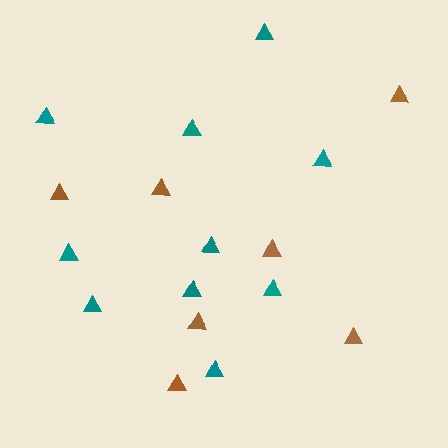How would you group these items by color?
There are 2 groups: one group of brown triangles (7) and one group of teal triangles (10).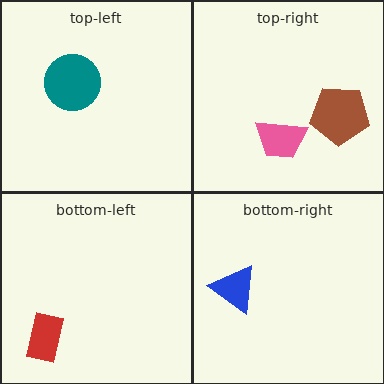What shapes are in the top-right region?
The brown pentagon, the pink trapezoid.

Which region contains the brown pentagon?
The top-right region.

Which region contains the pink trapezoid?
The top-right region.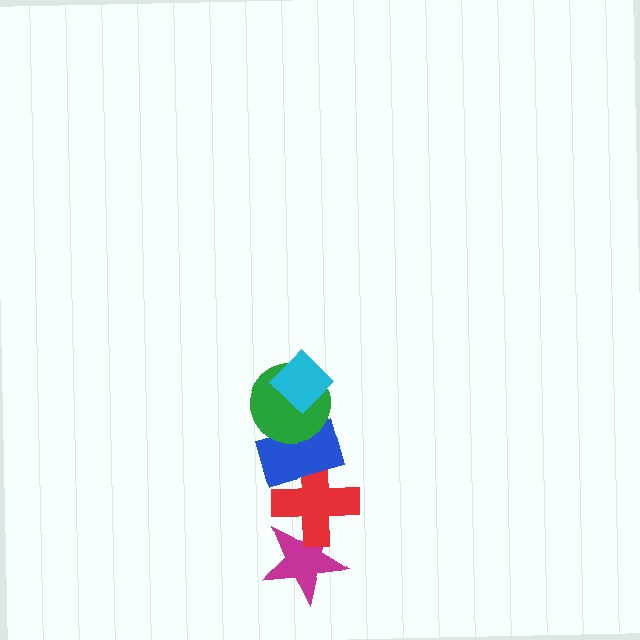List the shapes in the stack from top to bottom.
From top to bottom: the cyan diamond, the green circle, the blue rectangle, the red cross, the magenta star.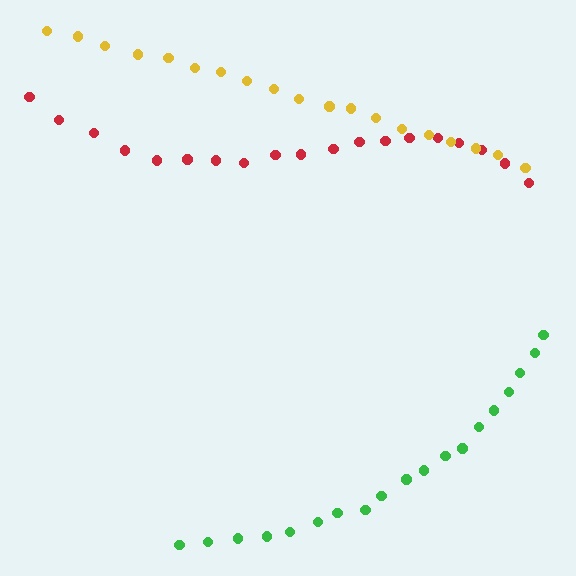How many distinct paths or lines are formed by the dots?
There are 3 distinct paths.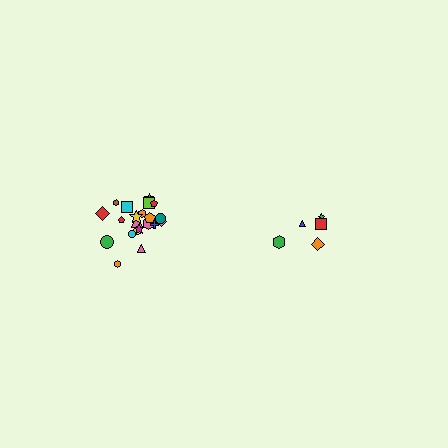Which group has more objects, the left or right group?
The left group.